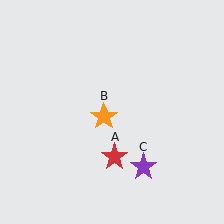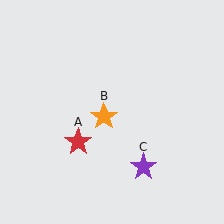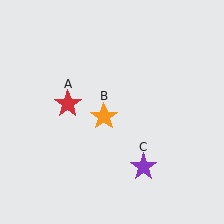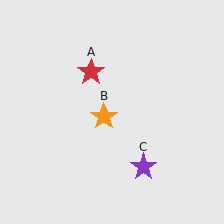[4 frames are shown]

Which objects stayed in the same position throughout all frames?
Orange star (object B) and purple star (object C) remained stationary.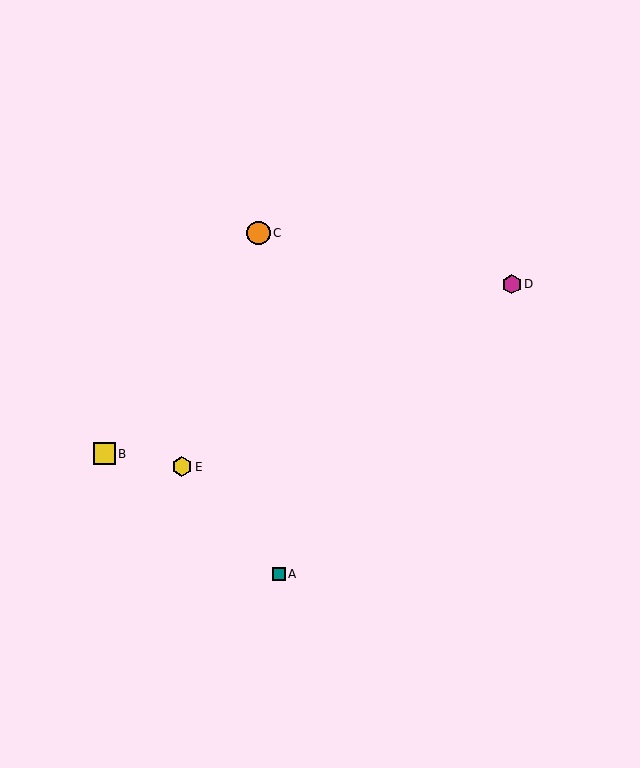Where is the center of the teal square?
The center of the teal square is at (279, 574).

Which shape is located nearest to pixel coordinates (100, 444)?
The yellow square (labeled B) at (104, 454) is nearest to that location.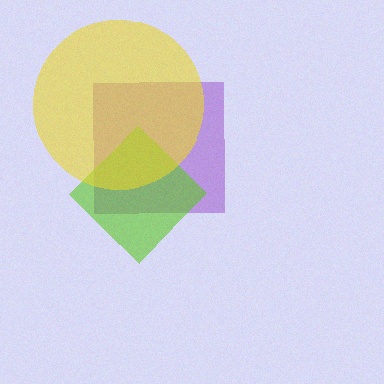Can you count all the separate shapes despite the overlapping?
Yes, there are 3 separate shapes.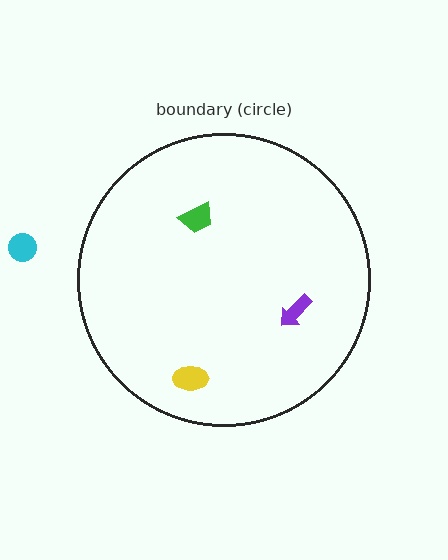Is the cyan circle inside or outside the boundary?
Outside.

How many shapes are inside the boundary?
3 inside, 1 outside.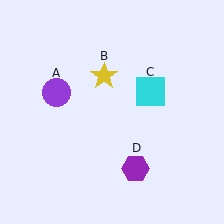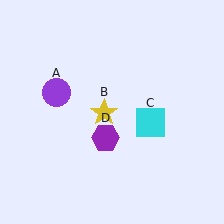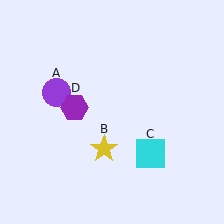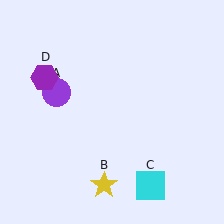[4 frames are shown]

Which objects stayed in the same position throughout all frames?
Purple circle (object A) remained stationary.